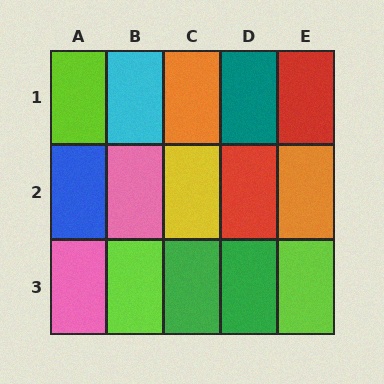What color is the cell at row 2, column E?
Orange.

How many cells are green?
2 cells are green.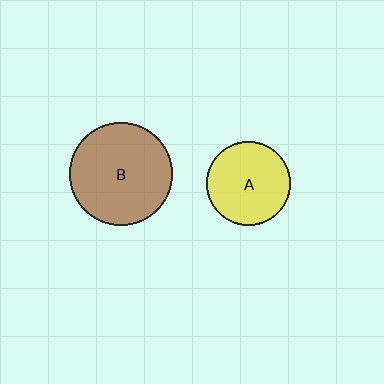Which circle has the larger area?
Circle B (brown).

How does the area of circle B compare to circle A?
Approximately 1.5 times.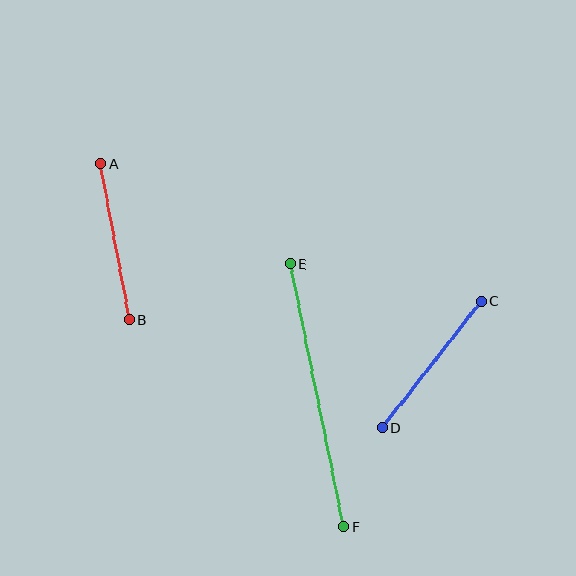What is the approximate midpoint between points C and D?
The midpoint is at approximately (432, 364) pixels.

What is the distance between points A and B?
The distance is approximately 159 pixels.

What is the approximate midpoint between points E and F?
The midpoint is at approximately (317, 395) pixels.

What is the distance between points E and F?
The distance is approximately 268 pixels.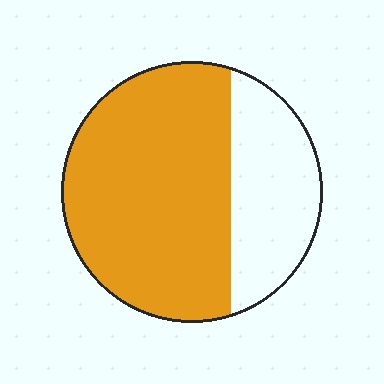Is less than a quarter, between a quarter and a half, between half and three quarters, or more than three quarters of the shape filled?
Between half and three quarters.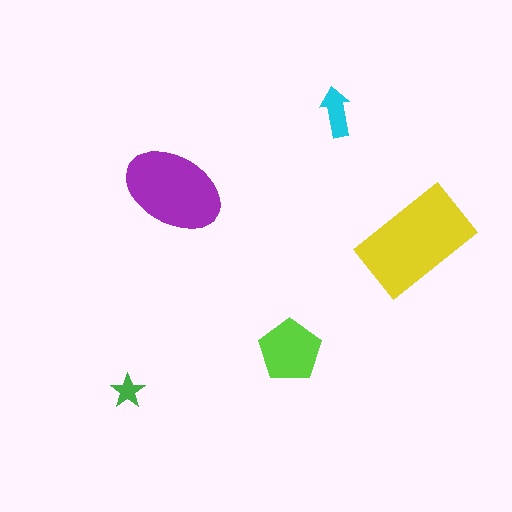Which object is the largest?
The yellow rectangle.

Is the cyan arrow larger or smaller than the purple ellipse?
Smaller.